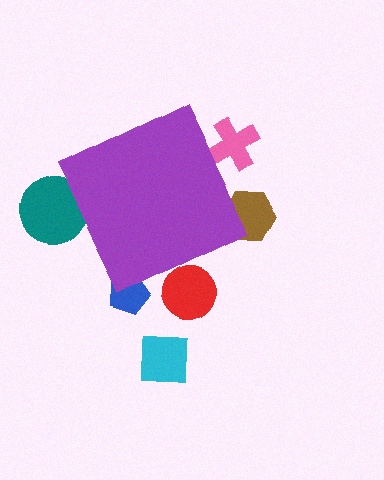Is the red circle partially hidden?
Yes, the red circle is partially hidden behind the purple diamond.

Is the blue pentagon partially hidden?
Yes, the blue pentagon is partially hidden behind the purple diamond.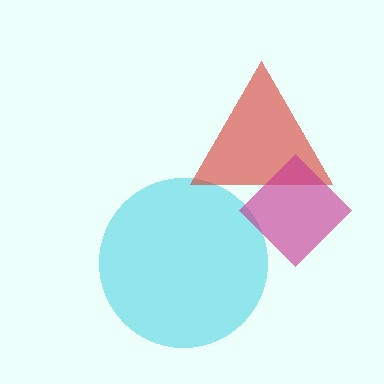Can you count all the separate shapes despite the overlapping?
Yes, there are 3 separate shapes.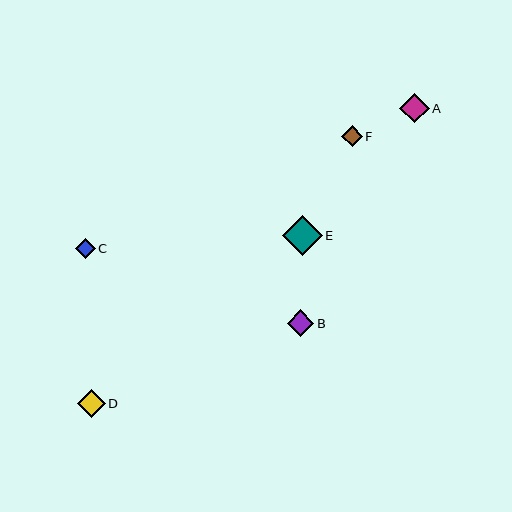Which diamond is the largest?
Diamond E is the largest with a size of approximately 40 pixels.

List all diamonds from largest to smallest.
From largest to smallest: E, A, D, B, F, C.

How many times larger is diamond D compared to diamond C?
Diamond D is approximately 1.4 times the size of diamond C.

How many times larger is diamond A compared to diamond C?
Diamond A is approximately 1.5 times the size of diamond C.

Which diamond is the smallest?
Diamond C is the smallest with a size of approximately 20 pixels.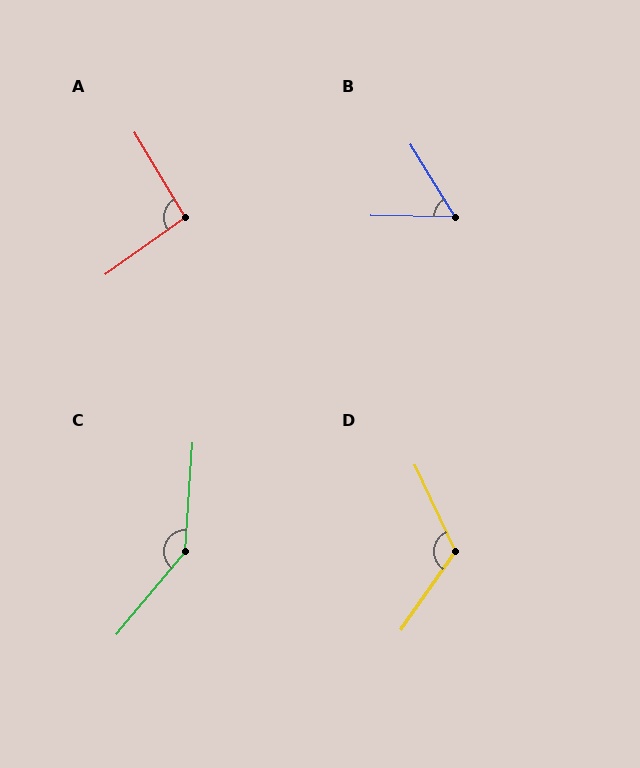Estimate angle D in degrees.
Approximately 120 degrees.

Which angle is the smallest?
B, at approximately 57 degrees.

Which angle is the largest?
C, at approximately 144 degrees.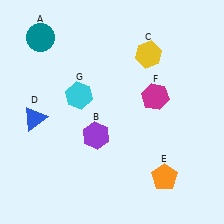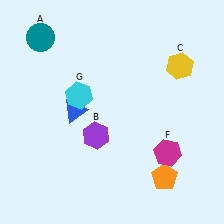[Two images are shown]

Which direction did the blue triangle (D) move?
The blue triangle (D) moved right.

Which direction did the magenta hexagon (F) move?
The magenta hexagon (F) moved down.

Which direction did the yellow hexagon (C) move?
The yellow hexagon (C) moved right.